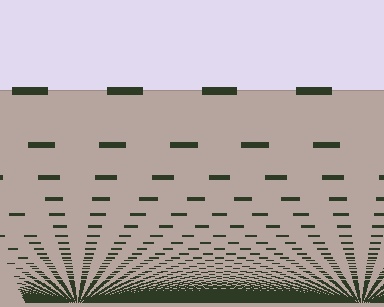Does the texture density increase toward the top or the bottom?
Density increases toward the bottom.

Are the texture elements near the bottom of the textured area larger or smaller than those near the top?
Smaller. The gradient is inverted — elements near the bottom are smaller and denser.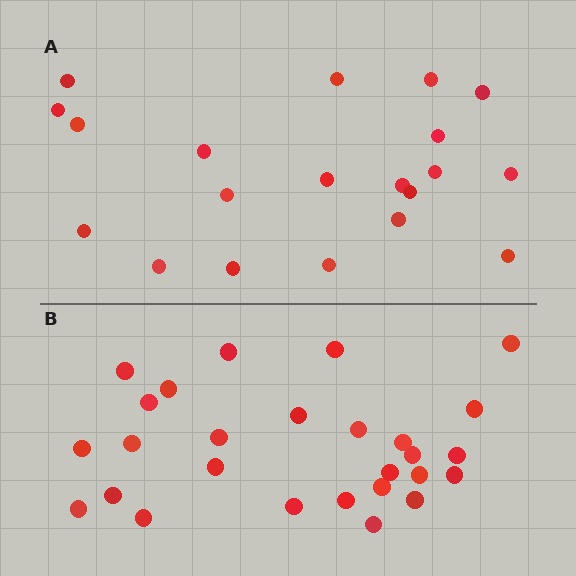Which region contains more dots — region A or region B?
Region B (the bottom region) has more dots.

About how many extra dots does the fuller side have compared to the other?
Region B has roughly 8 or so more dots than region A.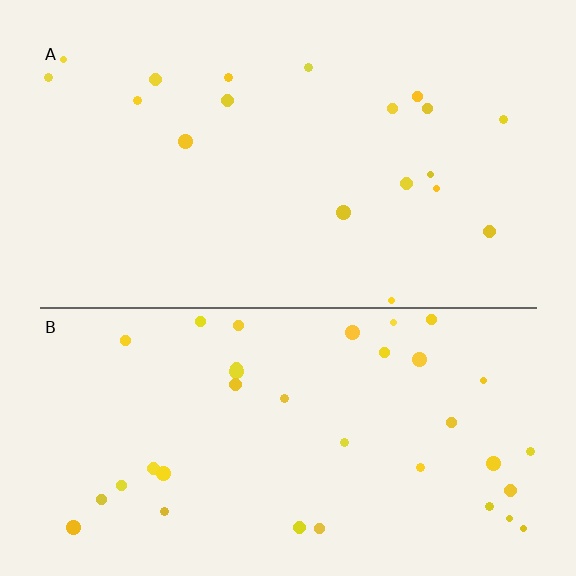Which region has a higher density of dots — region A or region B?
B (the bottom).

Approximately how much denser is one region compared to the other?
Approximately 2.0× — region B over region A.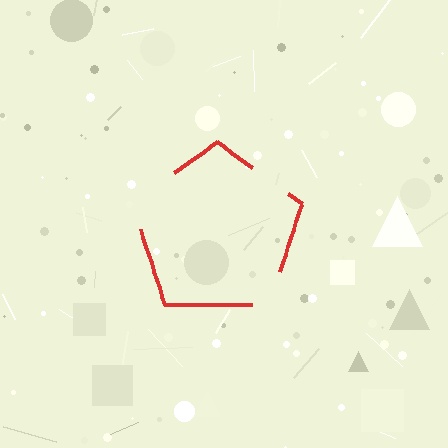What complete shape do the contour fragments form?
The contour fragments form a pentagon.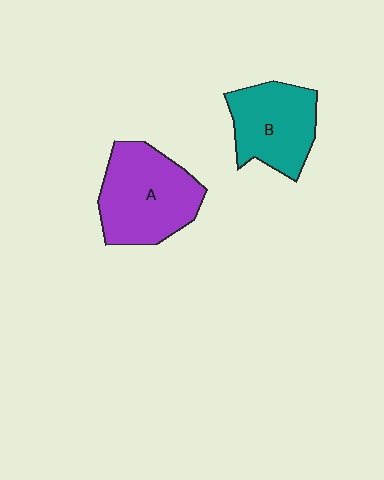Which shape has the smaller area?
Shape B (teal).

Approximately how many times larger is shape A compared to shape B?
Approximately 1.2 times.